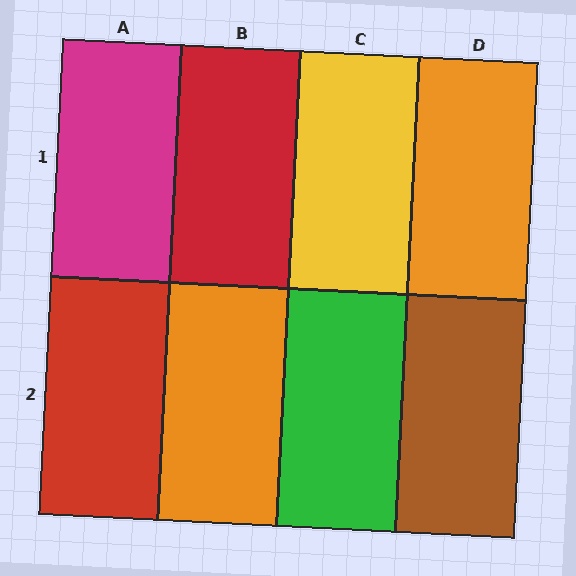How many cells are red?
2 cells are red.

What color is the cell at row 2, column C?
Green.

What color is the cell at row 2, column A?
Red.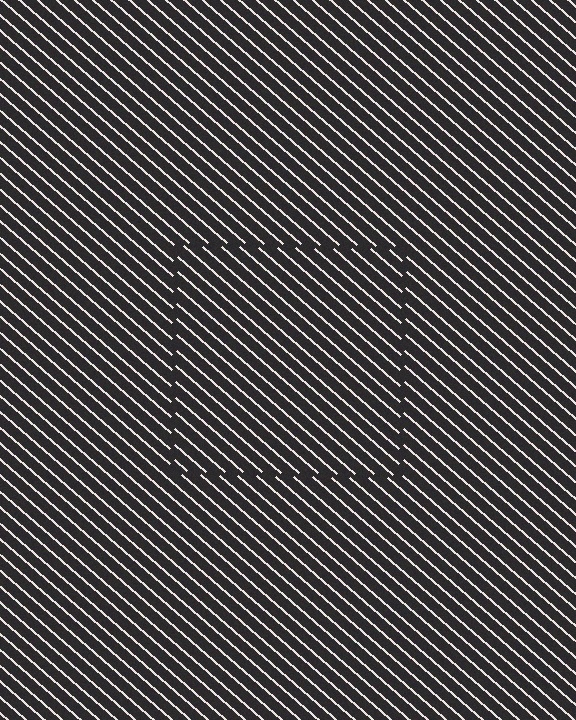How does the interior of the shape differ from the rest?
The interior of the shape contains the same grating, shifted by half a period — the contour is defined by the phase discontinuity where line-ends from the inner and outer gratings abut.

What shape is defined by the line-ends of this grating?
An illusory square. The interior of the shape contains the same grating, shifted by half a period — the contour is defined by the phase discontinuity where line-ends from the inner and outer gratings abut.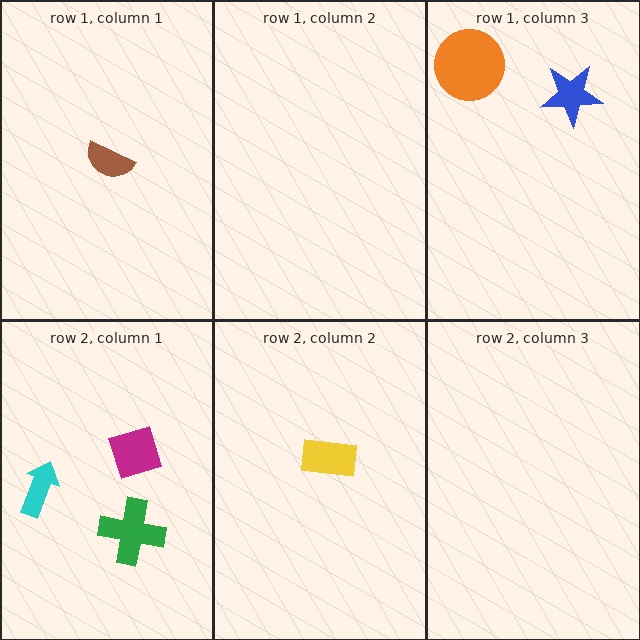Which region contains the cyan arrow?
The row 2, column 1 region.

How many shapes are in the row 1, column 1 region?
1.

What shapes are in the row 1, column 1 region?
The brown semicircle.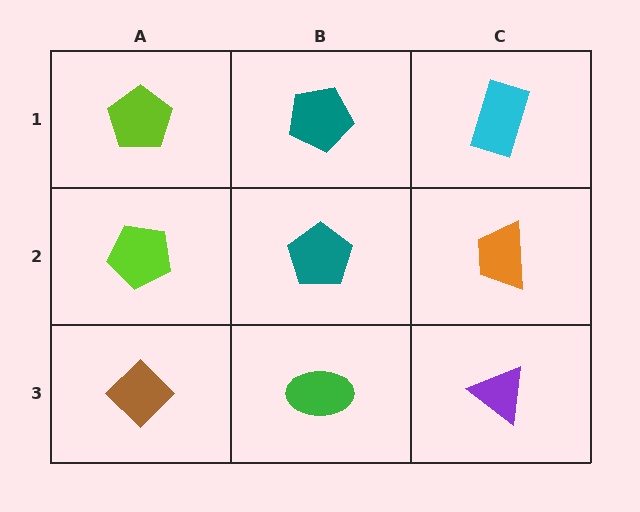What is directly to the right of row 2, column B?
An orange trapezoid.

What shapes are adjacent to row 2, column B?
A teal pentagon (row 1, column B), a green ellipse (row 3, column B), a lime pentagon (row 2, column A), an orange trapezoid (row 2, column C).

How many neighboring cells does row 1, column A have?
2.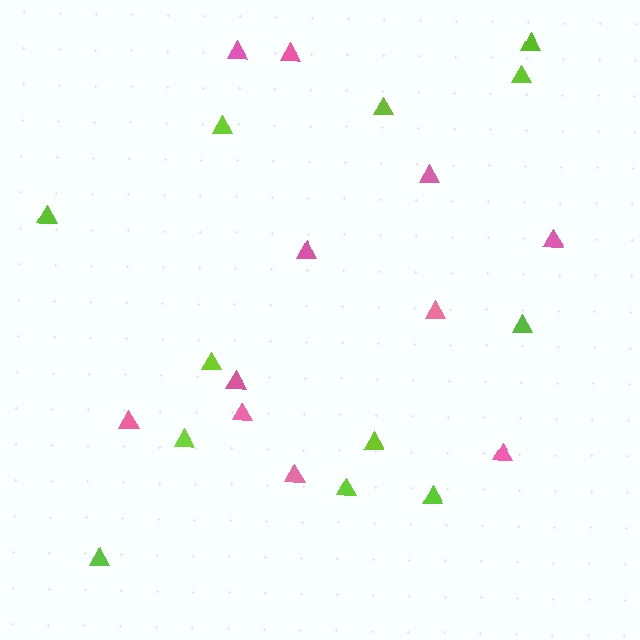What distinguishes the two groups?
There are 2 groups: one group of pink triangles (11) and one group of lime triangles (12).